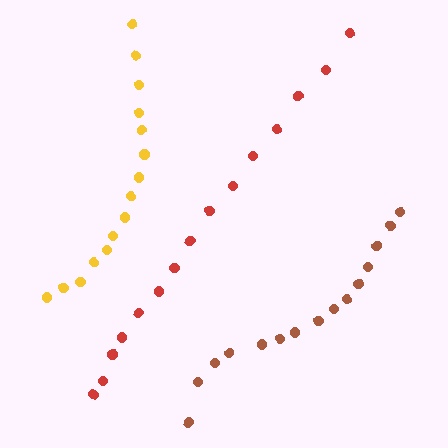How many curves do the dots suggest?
There are 3 distinct paths.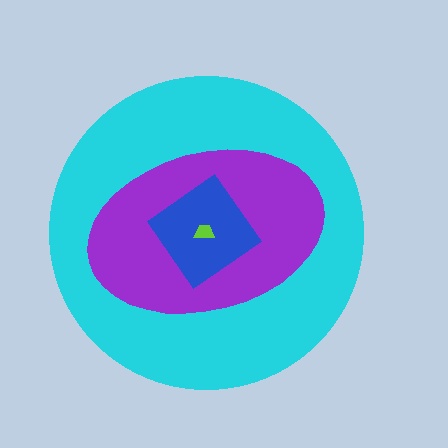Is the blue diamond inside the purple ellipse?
Yes.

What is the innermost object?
The lime trapezoid.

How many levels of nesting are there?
4.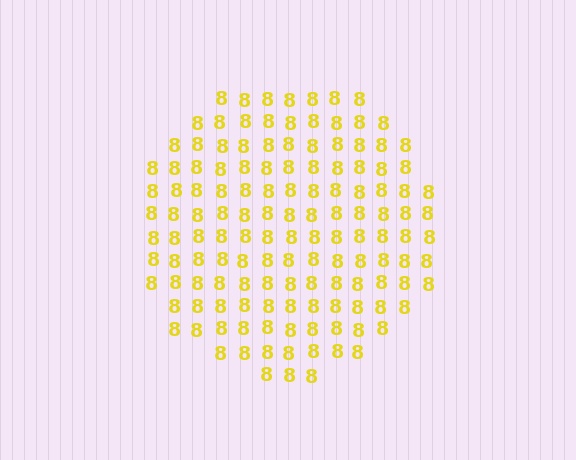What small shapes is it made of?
It is made of small digit 8's.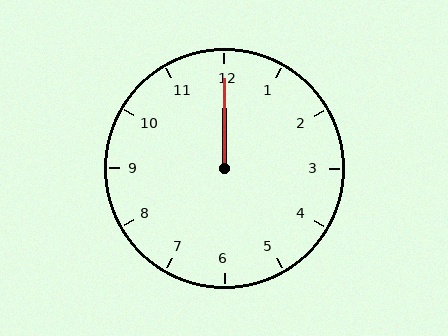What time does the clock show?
12:00.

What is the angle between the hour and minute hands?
Approximately 0 degrees.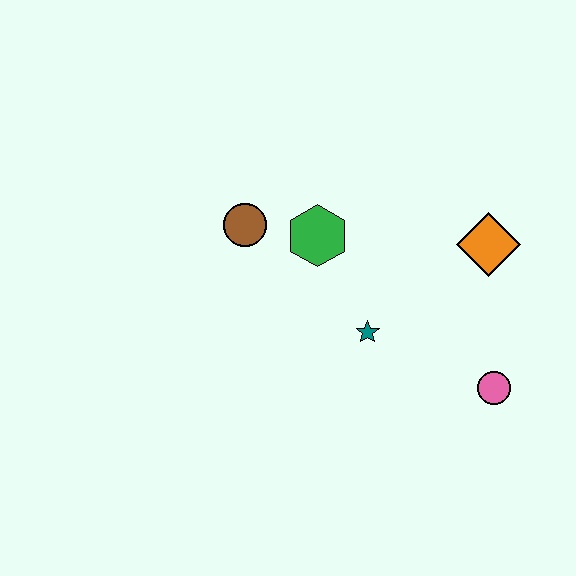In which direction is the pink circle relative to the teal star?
The pink circle is to the right of the teal star.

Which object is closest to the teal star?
The green hexagon is closest to the teal star.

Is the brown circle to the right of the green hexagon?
No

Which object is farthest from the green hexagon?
The pink circle is farthest from the green hexagon.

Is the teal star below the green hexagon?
Yes